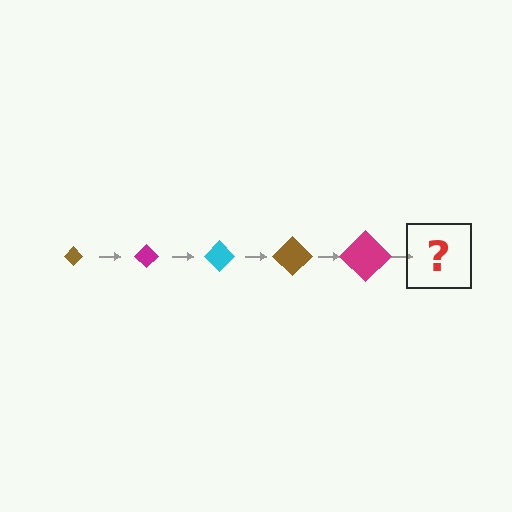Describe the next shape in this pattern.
It should be a cyan diamond, larger than the previous one.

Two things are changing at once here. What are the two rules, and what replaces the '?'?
The two rules are that the diamond grows larger each step and the color cycles through brown, magenta, and cyan. The '?' should be a cyan diamond, larger than the previous one.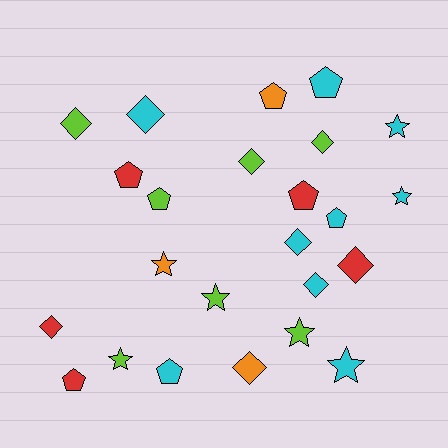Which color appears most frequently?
Cyan, with 9 objects.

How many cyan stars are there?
There are 3 cyan stars.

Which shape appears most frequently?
Diamond, with 9 objects.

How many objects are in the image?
There are 24 objects.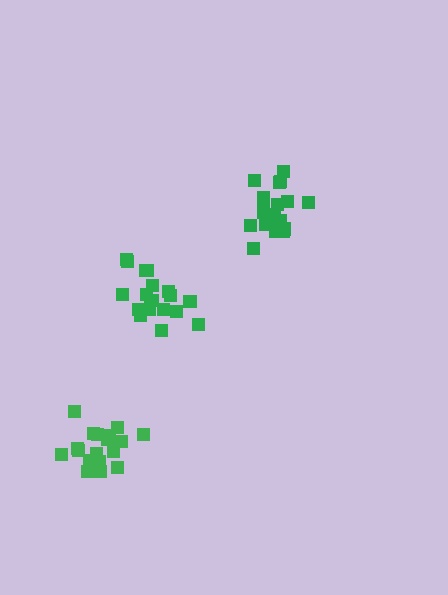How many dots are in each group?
Group 1: 19 dots, Group 2: 19 dots, Group 3: 20 dots (58 total).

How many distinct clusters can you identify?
There are 3 distinct clusters.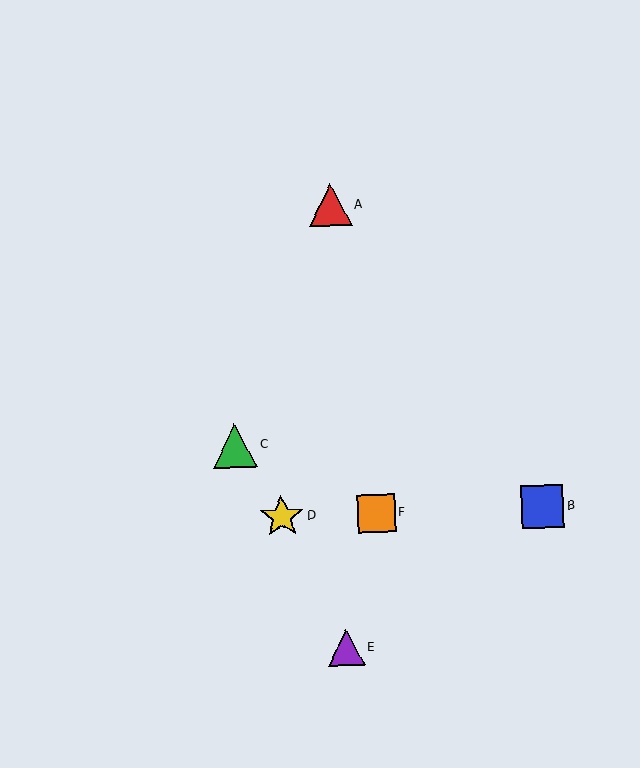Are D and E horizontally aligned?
No, D is at y≈517 and E is at y≈648.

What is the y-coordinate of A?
Object A is at y≈205.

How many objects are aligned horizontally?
3 objects (B, D, F) are aligned horizontally.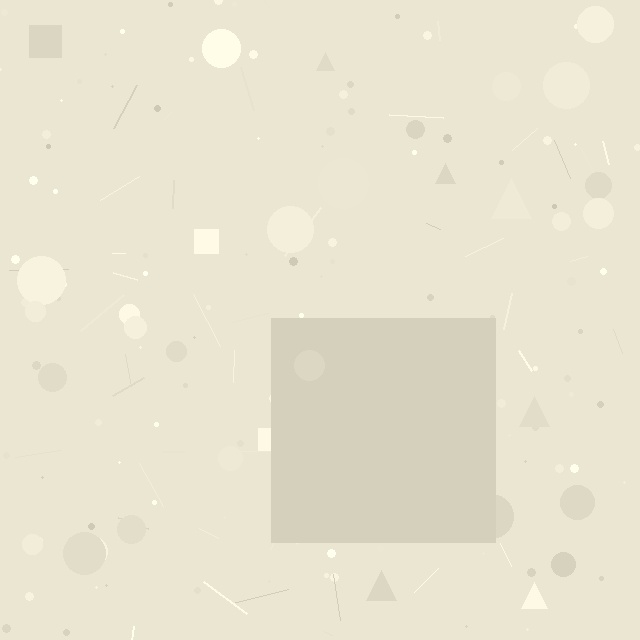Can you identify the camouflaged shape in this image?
The camouflaged shape is a square.